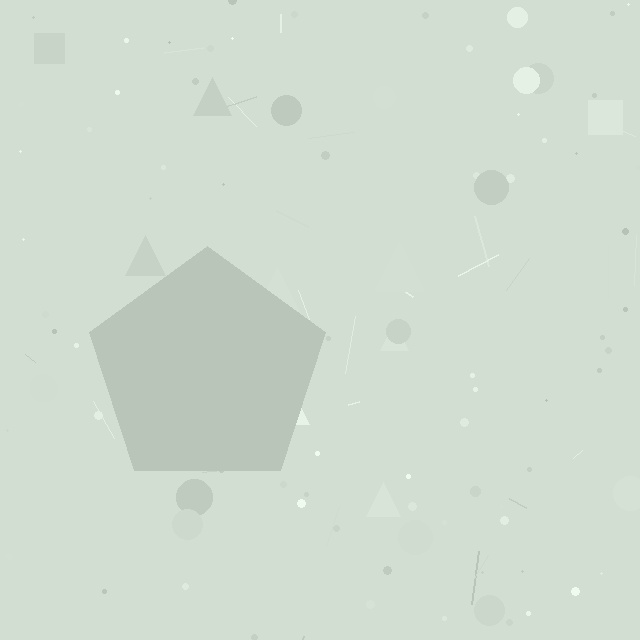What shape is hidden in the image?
A pentagon is hidden in the image.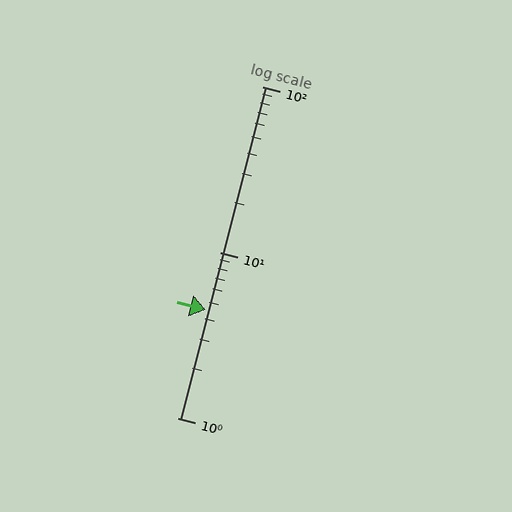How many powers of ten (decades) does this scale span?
The scale spans 2 decades, from 1 to 100.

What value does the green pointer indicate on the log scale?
The pointer indicates approximately 4.5.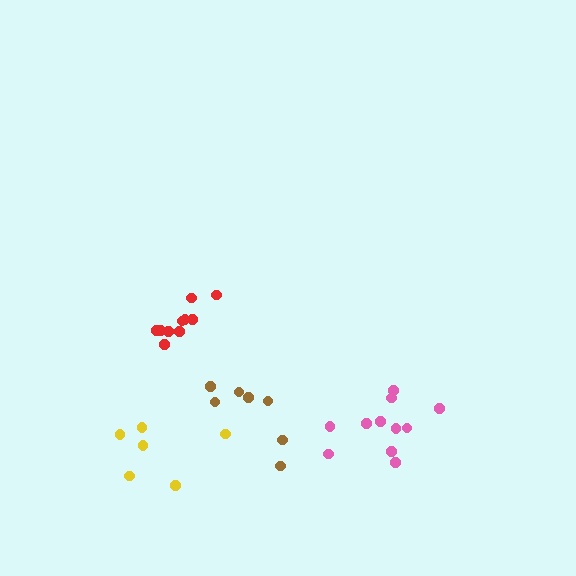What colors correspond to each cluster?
The clusters are colored: brown, red, pink, yellow.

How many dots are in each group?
Group 1: 7 dots, Group 2: 10 dots, Group 3: 11 dots, Group 4: 6 dots (34 total).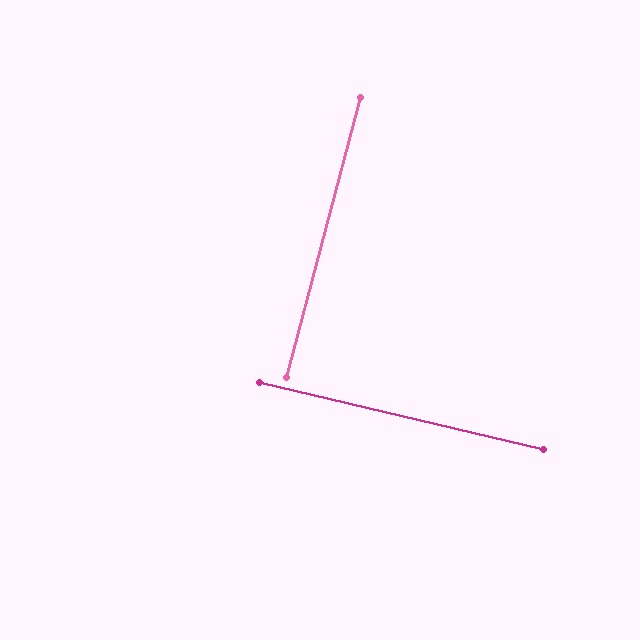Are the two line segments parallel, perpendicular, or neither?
Perpendicular — they meet at approximately 88°.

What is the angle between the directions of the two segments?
Approximately 88 degrees.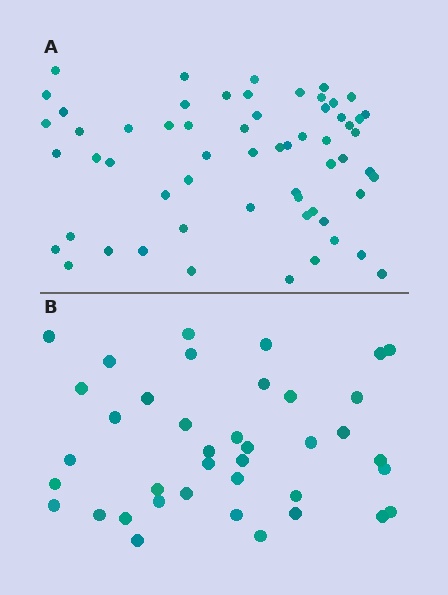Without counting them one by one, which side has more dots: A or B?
Region A (the top region) has more dots.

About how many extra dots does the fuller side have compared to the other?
Region A has approximately 20 more dots than region B.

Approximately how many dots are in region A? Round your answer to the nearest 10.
About 60 dots.